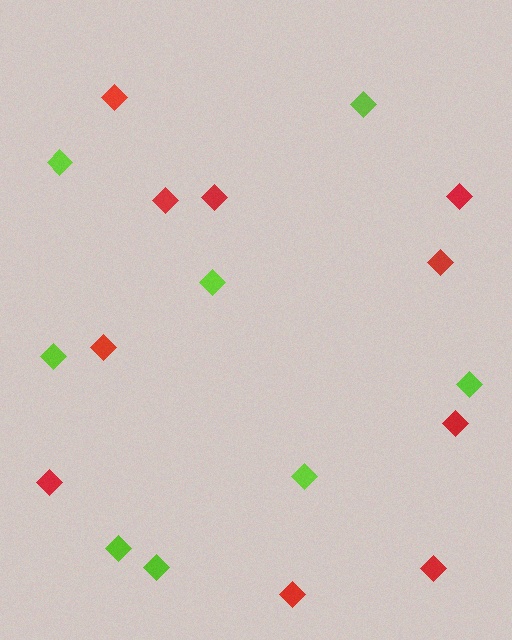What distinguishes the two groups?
There are 2 groups: one group of lime diamonds (8) and one group of red diamonds (10).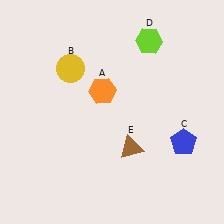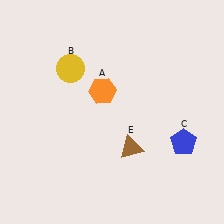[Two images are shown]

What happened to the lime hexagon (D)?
The lime hexagon (D) was removed in Image 2. It was in the top-right area of Image 1.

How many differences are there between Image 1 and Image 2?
There is 1 difference between the two images.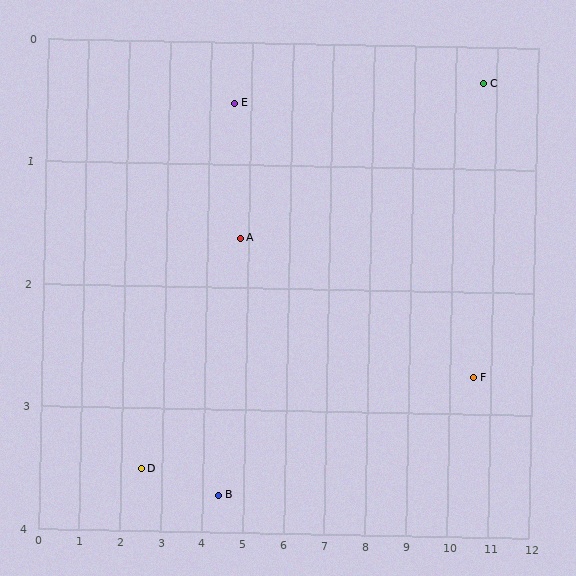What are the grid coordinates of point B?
Point B is at approximately (4.4, 3.7).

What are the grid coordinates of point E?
Point E is at approximately (4.6, 0.5).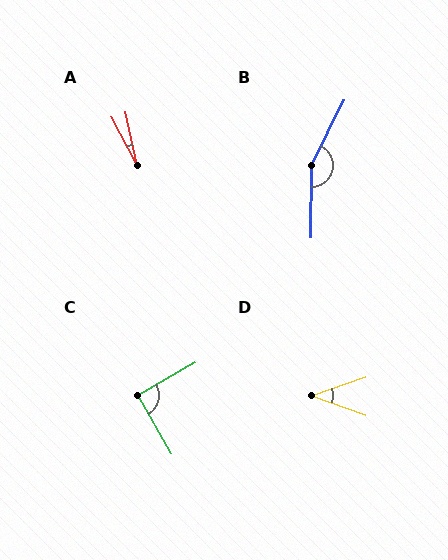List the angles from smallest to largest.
A (16°), D (39°), C (90°), B (154°).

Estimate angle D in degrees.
Approximately 39 degrees.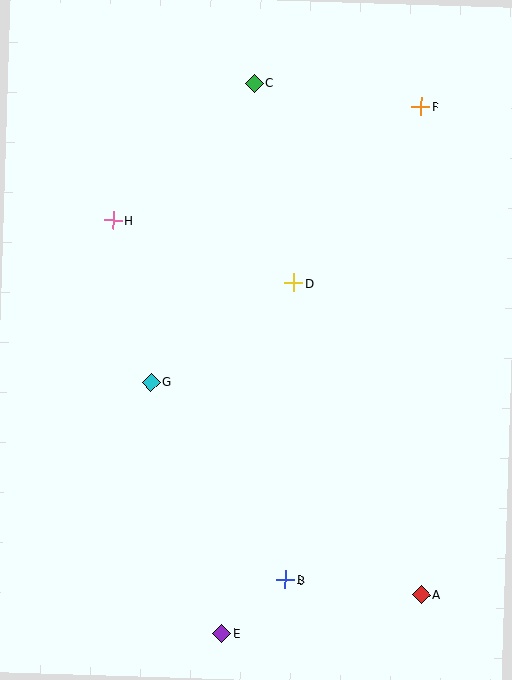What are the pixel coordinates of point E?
Point E is at (221, 633).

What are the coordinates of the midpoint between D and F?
The midpoint between D and F is at (357, 195).